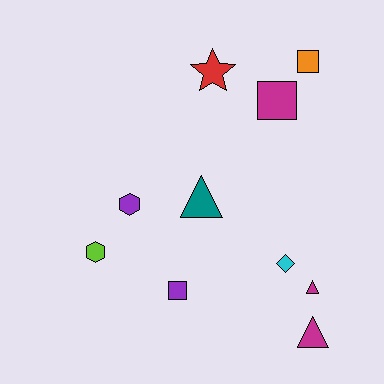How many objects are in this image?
There are 10 objects.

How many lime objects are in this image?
There is 1 lime object.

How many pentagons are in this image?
There are no pentagons.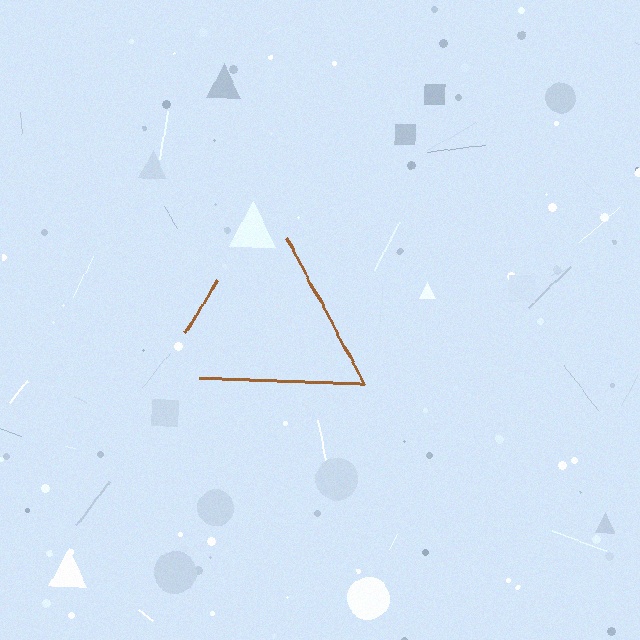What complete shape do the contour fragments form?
The contour fragments form a triangle.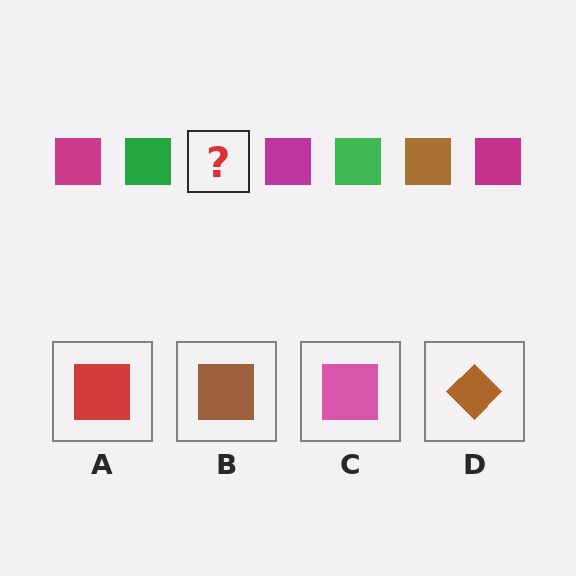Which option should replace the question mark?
Option B.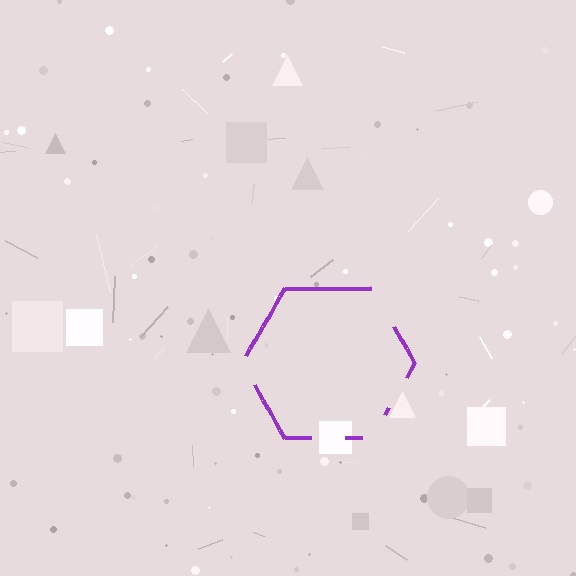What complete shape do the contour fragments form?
The contour fragments form a hexagon.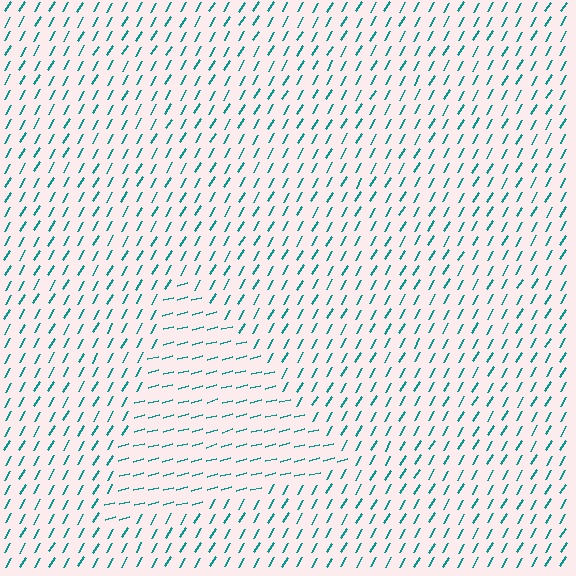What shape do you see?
I see a triangle.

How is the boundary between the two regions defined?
The boundary is defined purely by a change in line orientation (approximately 45 degrees difference). All lines are the same color and thickness.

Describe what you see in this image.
The image is filled with small teal line segments. A triangle region in the image has lines oriented differently from the surrounding lines, creating a visible texture boundary.